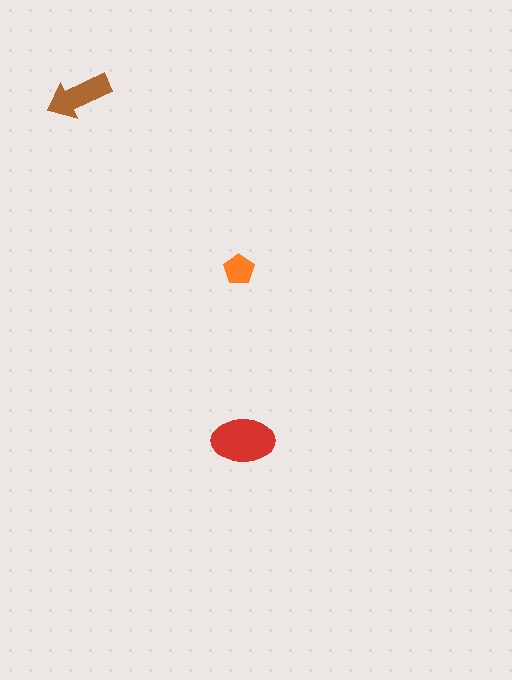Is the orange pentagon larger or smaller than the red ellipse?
Smaller.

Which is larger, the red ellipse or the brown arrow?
The red ellipse.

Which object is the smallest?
The orange pentagon.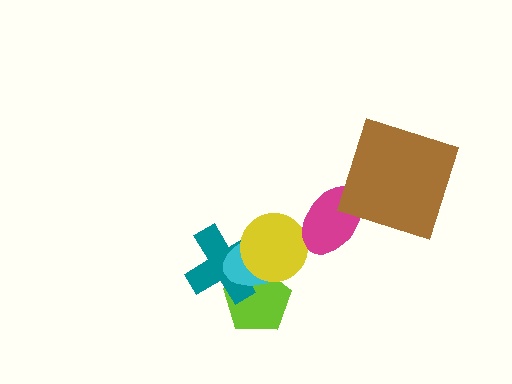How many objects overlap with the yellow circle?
4 objects overlap with the yellow circle.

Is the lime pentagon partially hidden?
Yes, it is partially covered by another shape.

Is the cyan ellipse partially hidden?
Yes, it is partially covered by another shape.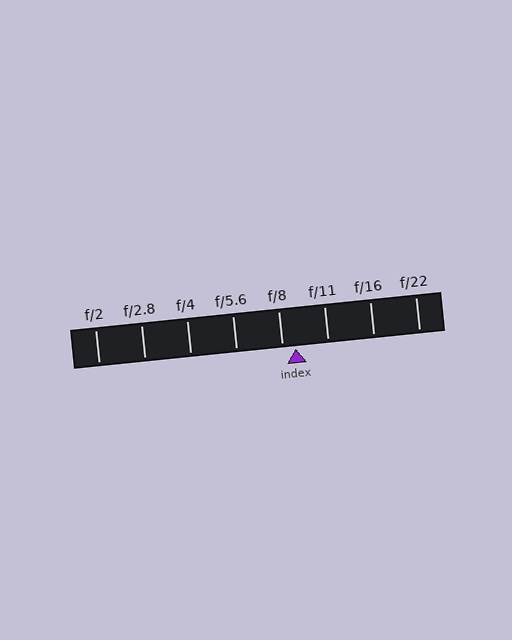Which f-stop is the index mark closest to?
The index mark is closest to f/8.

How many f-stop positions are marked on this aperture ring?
There are 8 f-stop positions marked.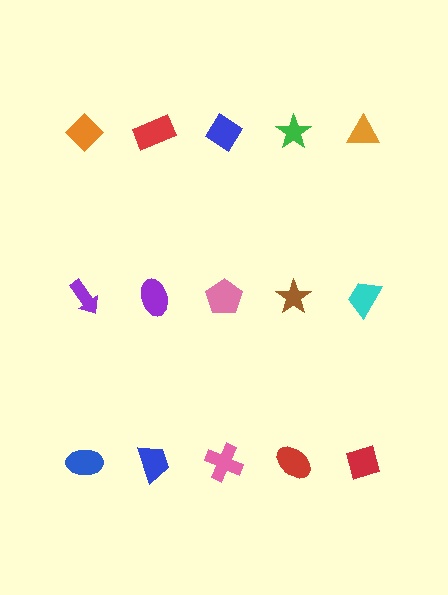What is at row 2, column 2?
A purple ellipse.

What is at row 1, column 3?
A blue diamond.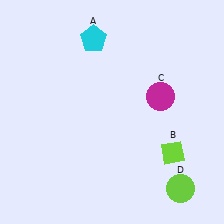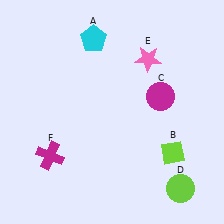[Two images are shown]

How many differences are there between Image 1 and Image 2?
There are 2 differences between the two images.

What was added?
A pink star (E), a magenta cross (F) were added in Image 2.